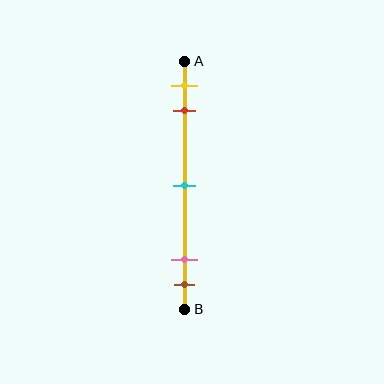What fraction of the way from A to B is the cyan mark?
The cyan mark is approximately 50% (0.5) of the way from A to B.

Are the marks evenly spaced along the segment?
No, the marks are not evenly spaced.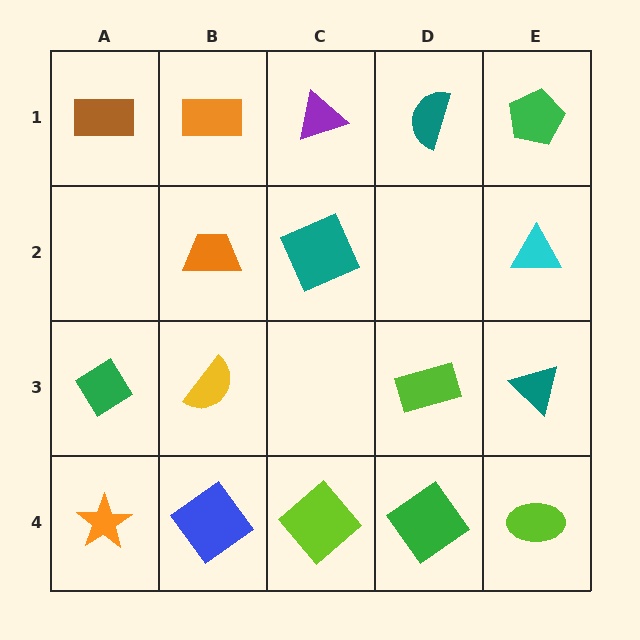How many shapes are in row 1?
5 shapes.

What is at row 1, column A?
A brown rectangle.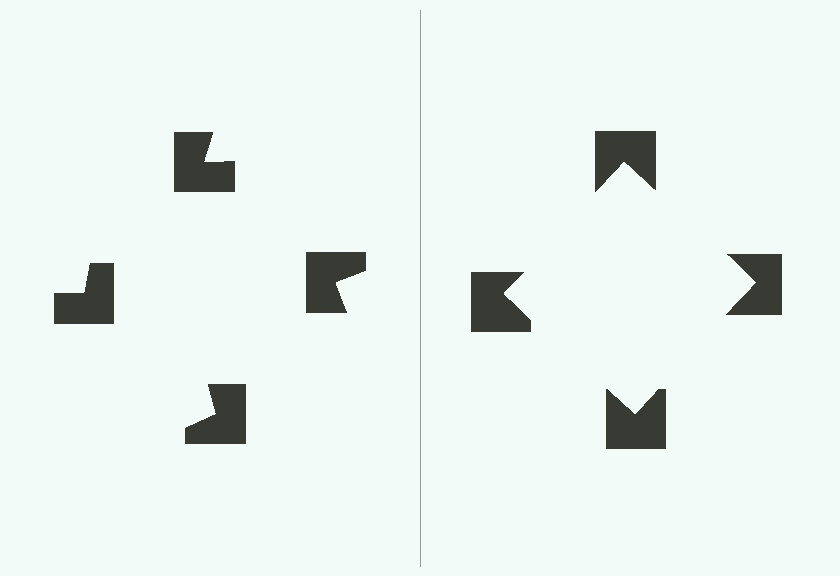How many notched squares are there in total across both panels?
8 — 4 on each side.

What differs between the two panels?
The notched squares are positioned identically on both sides; only the wedge orientations differ. On the right they align to a square; on the left they are misaligned.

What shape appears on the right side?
An illusory square.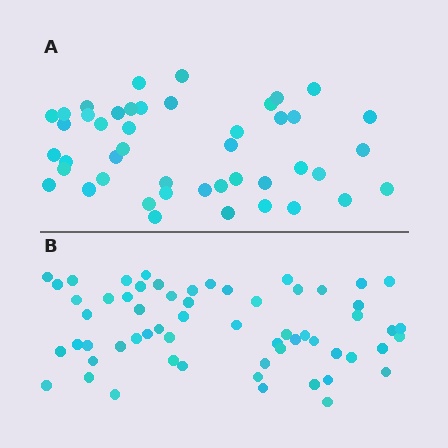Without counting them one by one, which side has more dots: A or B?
Region B (the bottom region) has more dots.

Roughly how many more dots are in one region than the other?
Region B has approximately 15 more dots than region A.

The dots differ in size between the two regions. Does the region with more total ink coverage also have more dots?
No. Region A has more total ink coverage because its dots are larger, but region B actually contains more individual dots. Total area can be misleading — the number of items is what matters here.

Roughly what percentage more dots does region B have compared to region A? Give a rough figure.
About 35% more.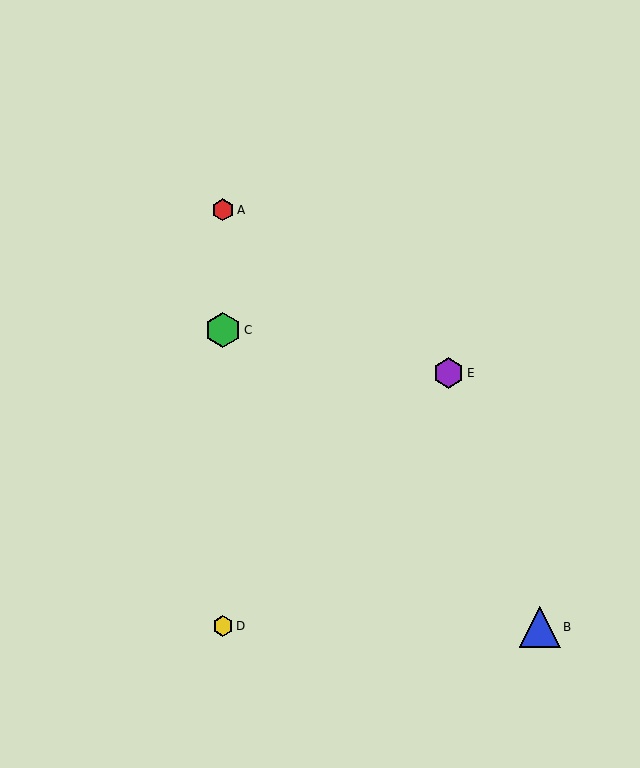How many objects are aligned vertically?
3 objects (A, C, D) are aligned vertically.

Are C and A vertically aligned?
Yes, both are at x≈223.